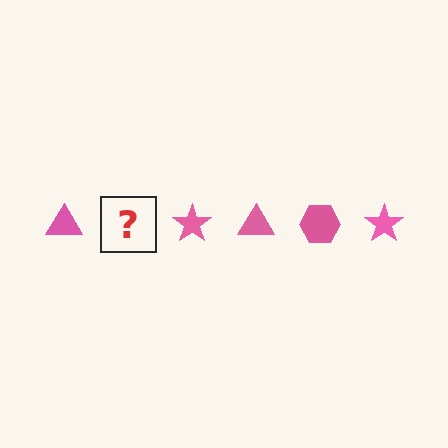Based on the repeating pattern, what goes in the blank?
The blank should be a pink hexagon.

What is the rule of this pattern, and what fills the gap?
The rule is that the pattern cycles through triangle, hexagon, star shapes in pink. The gap should be filled with a pink hexagon.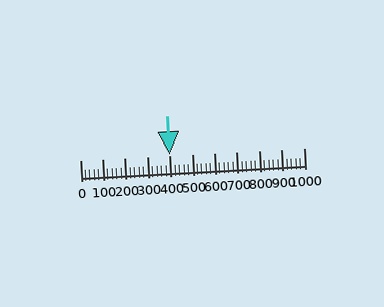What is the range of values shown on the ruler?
The ruler shows values from 0 to 1000.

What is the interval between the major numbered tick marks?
The major tick marks are spaced 100 units apart.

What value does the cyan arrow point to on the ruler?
The cyan arrow points to approximately 400.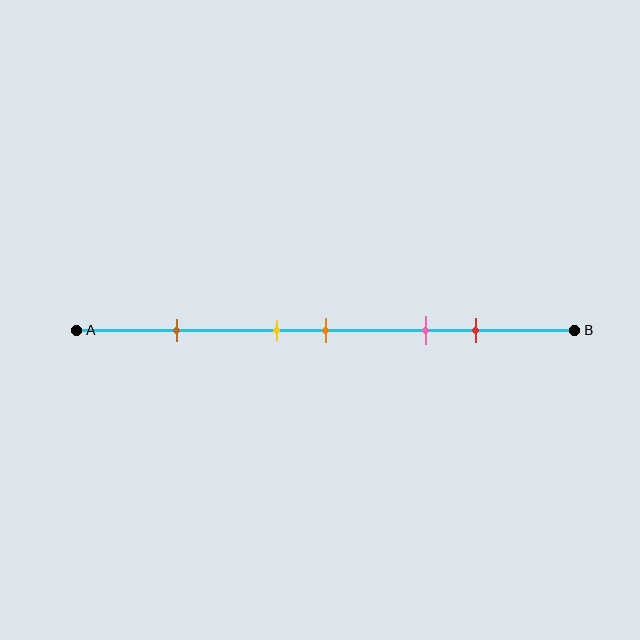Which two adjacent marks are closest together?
The yellow and orange marks are the closest adjacent pair.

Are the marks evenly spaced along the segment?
No, the marks are not evenly spaced.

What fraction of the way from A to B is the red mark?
The red mark is approximately 80% (0.8) of the way from A to B.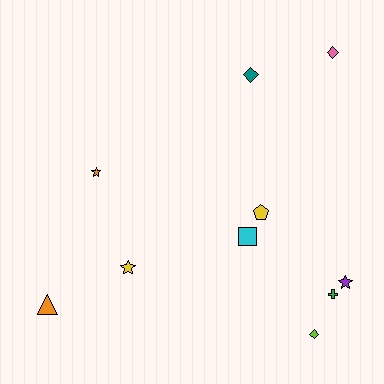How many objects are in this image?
There are 10 objects.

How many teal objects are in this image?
There is 1 teal object.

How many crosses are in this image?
There is 1 cross.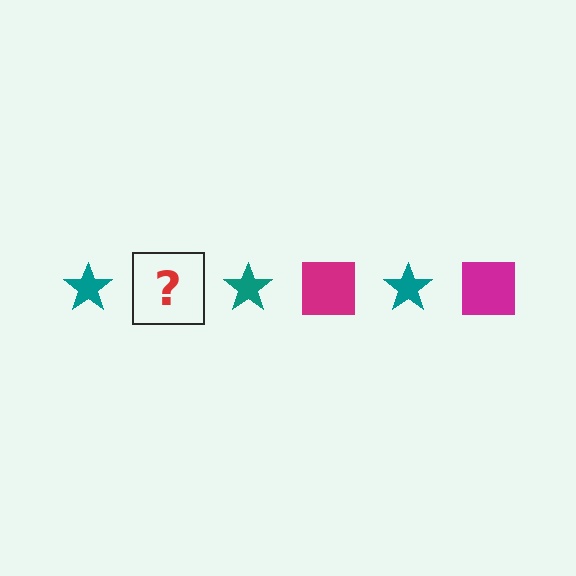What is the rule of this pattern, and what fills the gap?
The rule is that the pattern alternates between teal star and magenta square. The gap should be filled with a magenta square.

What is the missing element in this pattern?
The missing element is a magenta square.